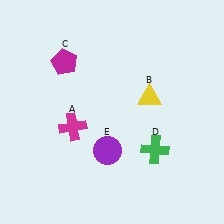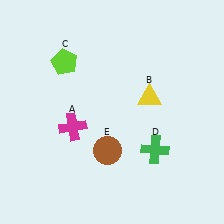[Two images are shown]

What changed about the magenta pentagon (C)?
In Image 1, C is magenta. In Image 2, it changed to lime.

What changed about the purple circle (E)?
In Image 1, E is purple. In Image 2, it changed to brown.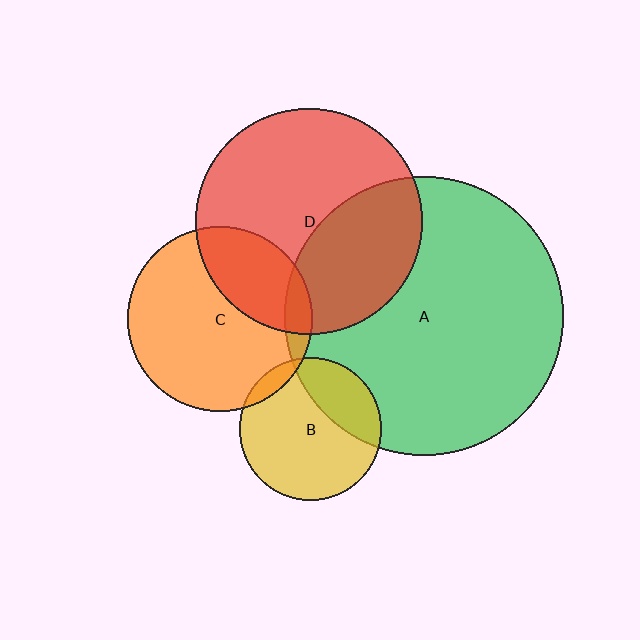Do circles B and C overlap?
Yes.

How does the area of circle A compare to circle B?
Approximately 3.8 times.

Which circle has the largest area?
Circle A (green).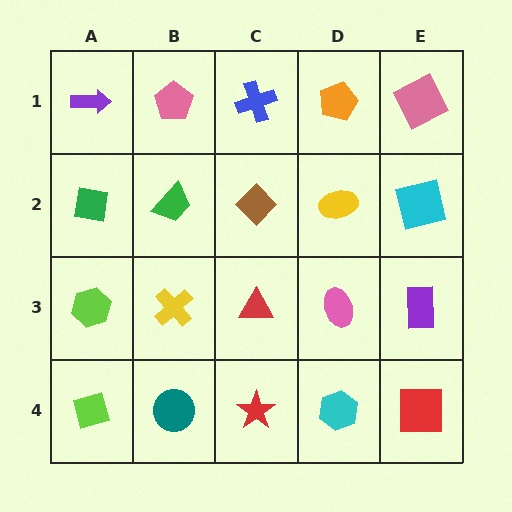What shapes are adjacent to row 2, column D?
An orange pentagon (row 1, column D), a pink ellipse (row 3, column D), a brown diamond (row 2, column C), a cyan square (row 2, column E).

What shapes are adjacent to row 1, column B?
A green trapezoid (row 2, column B), a purple arrow (row 1, column A), a blue cross (row 1, column C).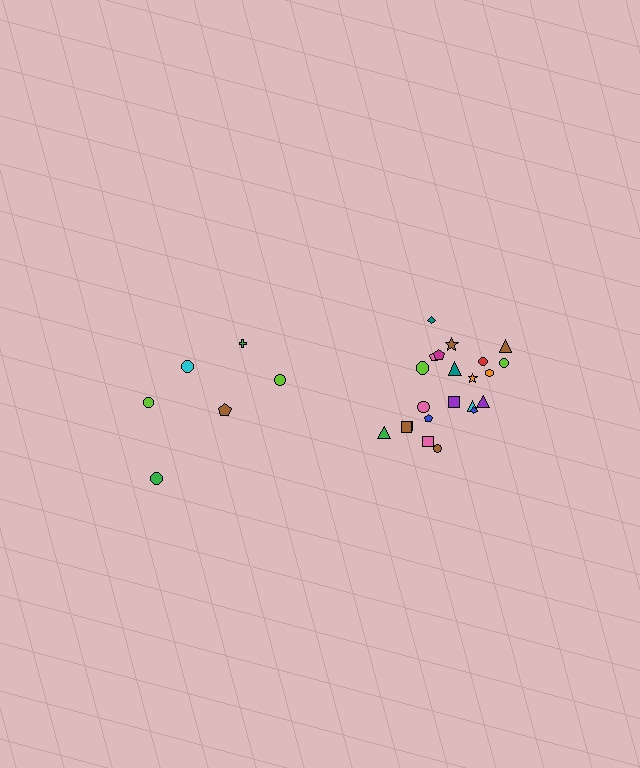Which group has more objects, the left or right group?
The right group.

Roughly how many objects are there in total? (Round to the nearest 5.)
Roughly 30 objects in total.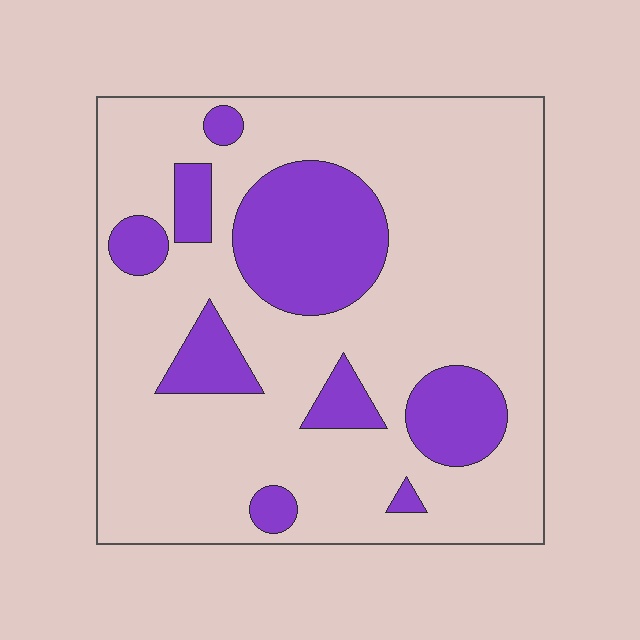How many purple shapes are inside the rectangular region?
9.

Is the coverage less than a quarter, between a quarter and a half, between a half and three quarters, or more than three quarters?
Less than a quarter.